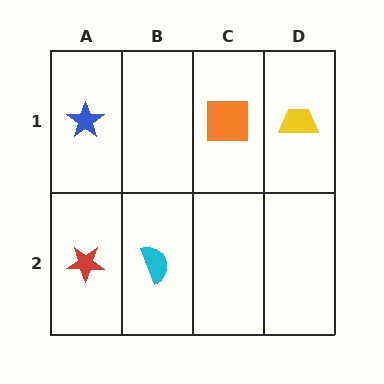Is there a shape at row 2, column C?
No, that cell is empty.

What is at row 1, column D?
A yellow trapezoid.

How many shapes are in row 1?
3 shapes.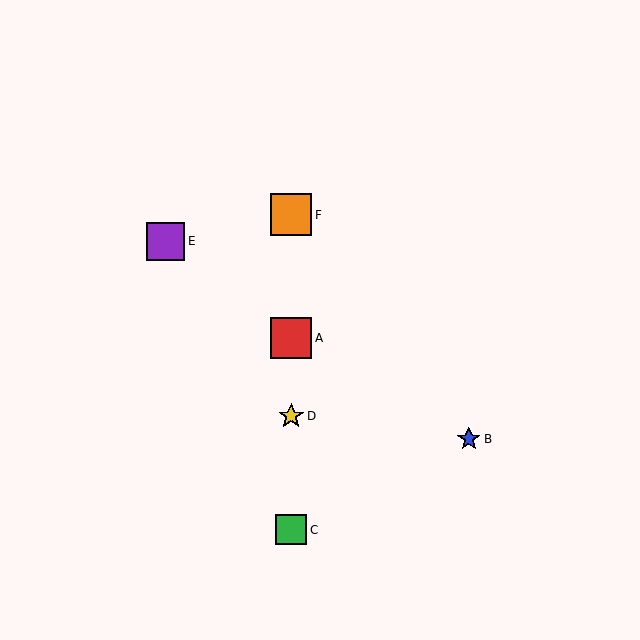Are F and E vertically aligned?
No, F is at x≈291 and E is at x≈166.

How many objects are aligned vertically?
4 objects (A, C, D, F) are aligned vertically.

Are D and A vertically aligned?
Yes, both are at x≈291.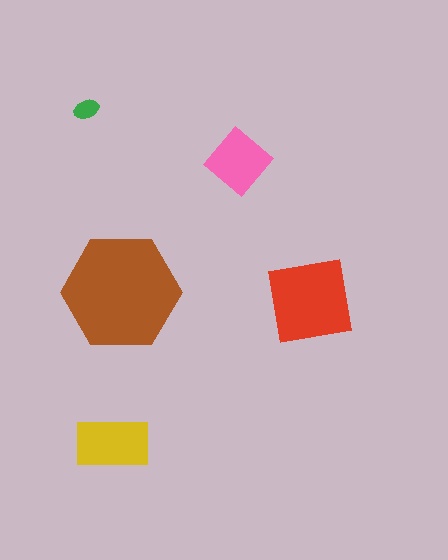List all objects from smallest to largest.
The green ellipse, the pink diamond, the yellow rectangle, the red square, the brown hexagon.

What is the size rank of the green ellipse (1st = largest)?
5th.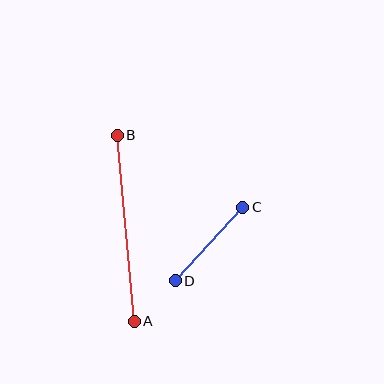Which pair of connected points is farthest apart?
Points A and B are farthest apart.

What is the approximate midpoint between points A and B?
The midpoint is at approximately (126, 228) pixels.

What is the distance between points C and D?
The distance is approximately 100 pixels.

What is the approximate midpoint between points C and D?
The midpoint is at approximately (209, 244) pixels.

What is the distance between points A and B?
The distance is approximately 187 pixels.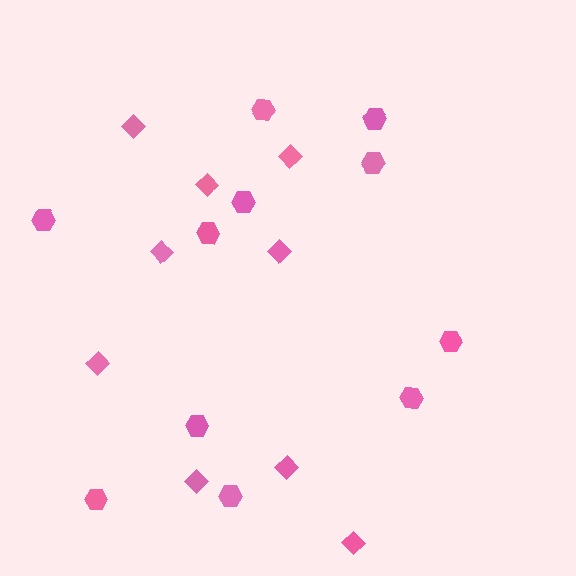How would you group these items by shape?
There are 2 groups: one group of hexagons (11) and one group of diamonds (9).